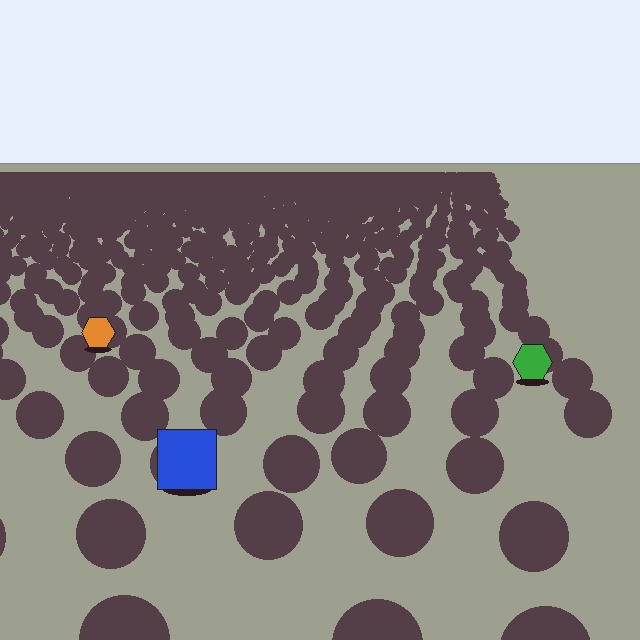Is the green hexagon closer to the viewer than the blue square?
No. The blue square is closer — you can tell from the texture gradient: the ground texture is coarser near it.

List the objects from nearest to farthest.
From nearest to farthest: the blue square, the green hexagon, the orange hexagon.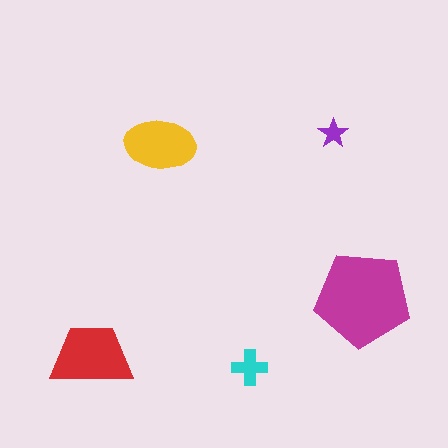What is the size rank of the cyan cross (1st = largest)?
4th.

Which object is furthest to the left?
The red trapezoid is leftmost.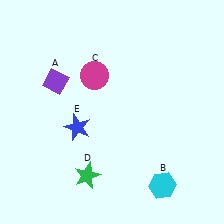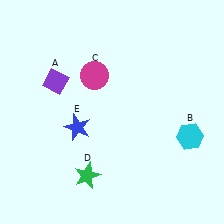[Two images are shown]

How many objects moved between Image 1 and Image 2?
1 object moved between the two images.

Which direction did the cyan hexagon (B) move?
The cyan hexagon (B) moved up.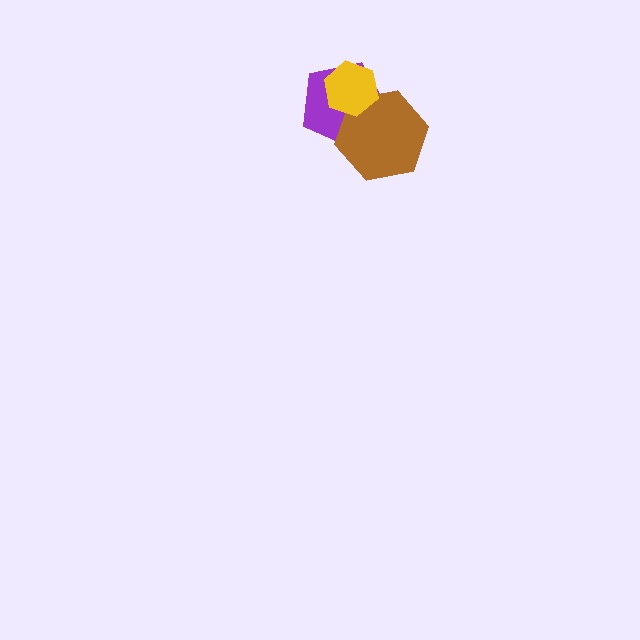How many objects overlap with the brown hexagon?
2 objects overlap with the brown hexagon.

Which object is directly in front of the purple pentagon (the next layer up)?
The brown hexagon is directly in front of the purple pentagon.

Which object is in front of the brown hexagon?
The yellow hexagon is in front of the brown hexagon.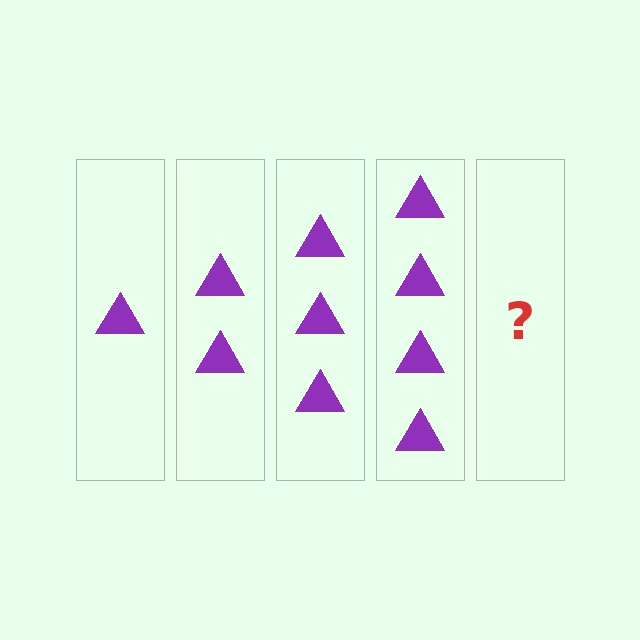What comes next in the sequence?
The next element should be 5 triangles.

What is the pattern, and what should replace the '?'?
The pattern is that each step adds one more triangle. The '?' should be 5 triangles.